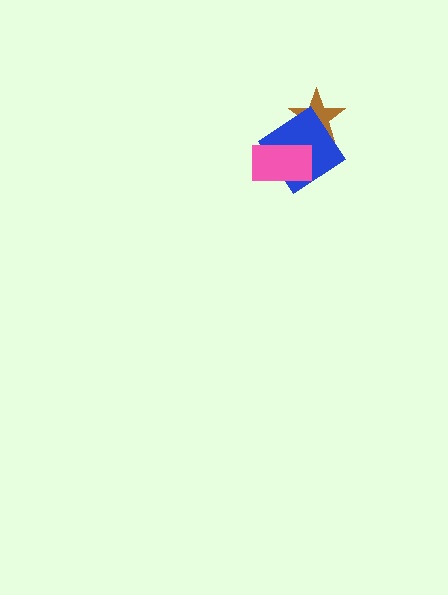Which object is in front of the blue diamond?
The pink rectangle is in front of the blue diamond.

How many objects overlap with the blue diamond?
2 objects overlap with the blue diamond.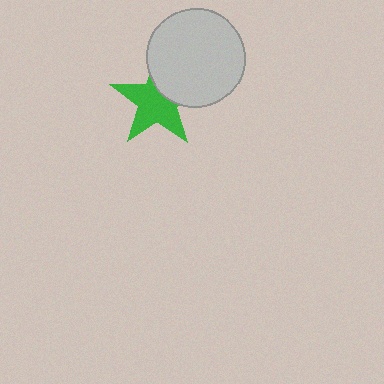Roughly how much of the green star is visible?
Most of it is visible (roughly 68%).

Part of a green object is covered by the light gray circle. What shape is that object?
It is a star.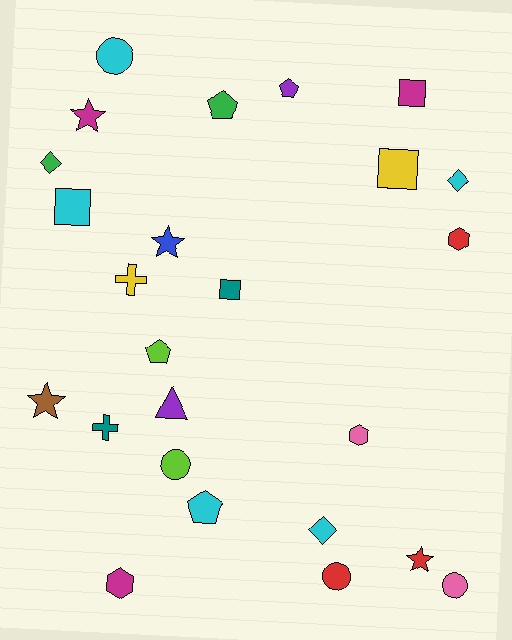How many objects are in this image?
There are 25 objects.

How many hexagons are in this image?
There are 3 hexagons.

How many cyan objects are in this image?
There are 5 cyan objects.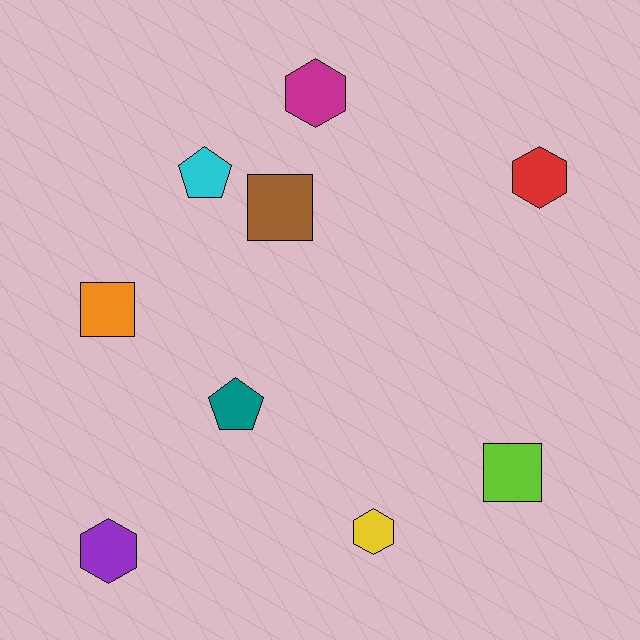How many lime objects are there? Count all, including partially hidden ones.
There is 1 lime object.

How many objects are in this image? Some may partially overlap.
There are 9 objects.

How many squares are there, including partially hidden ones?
There are 3 squares.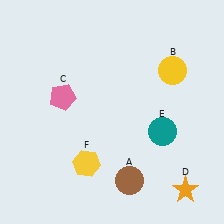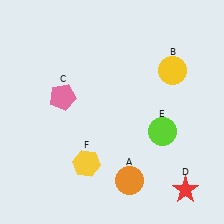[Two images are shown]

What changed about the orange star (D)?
In Image 1, D is orange. In Image 2, it changed to red.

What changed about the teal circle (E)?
In Image 1, E is teal. In Image 2, it changed to lime.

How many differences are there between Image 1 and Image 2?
There are 3 differences between the two images.